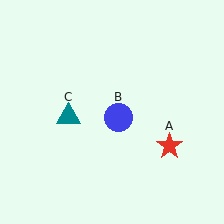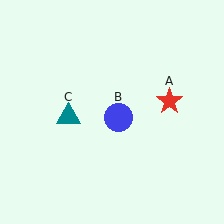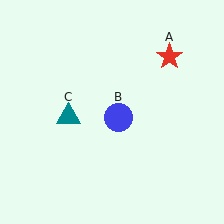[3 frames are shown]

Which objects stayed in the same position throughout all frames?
Blue circle (object B) and teal triangle (object C) remained stationary.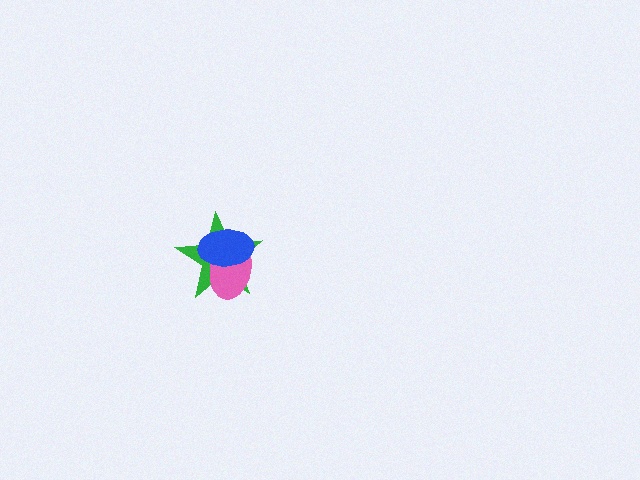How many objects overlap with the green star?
2 objects overlap with the green star.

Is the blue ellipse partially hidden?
No, no other shape covers it.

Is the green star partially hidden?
Yes, it is partially covered by another shape.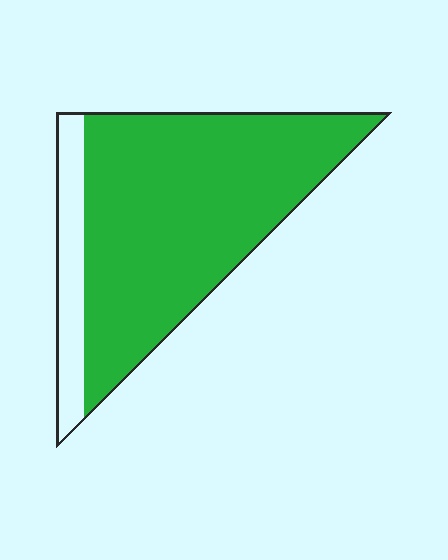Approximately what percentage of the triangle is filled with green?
Approximately 85%.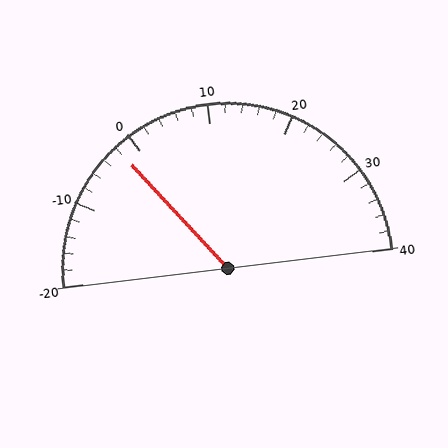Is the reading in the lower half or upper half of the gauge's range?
The reading is in the lower half of the range (-20 to 40).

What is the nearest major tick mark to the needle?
The nearest major tick mark is 0.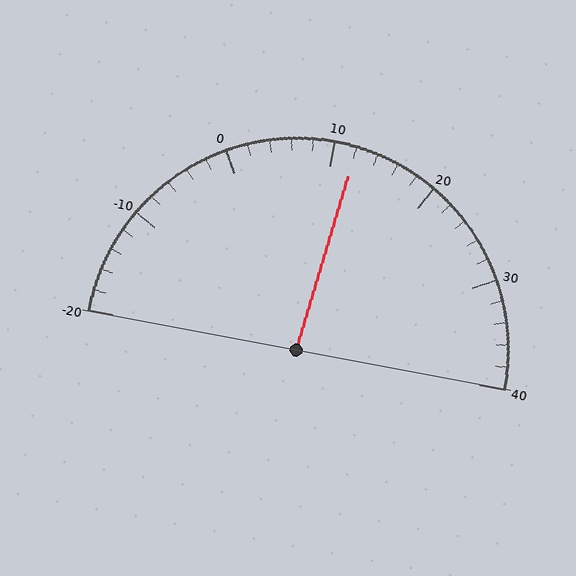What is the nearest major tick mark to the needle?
The nearest major tick mark is 10.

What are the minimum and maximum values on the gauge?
The gauge ranges from -20 to 40.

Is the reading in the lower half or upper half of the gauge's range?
The reading is in the upper half of the range (-20 to 40).